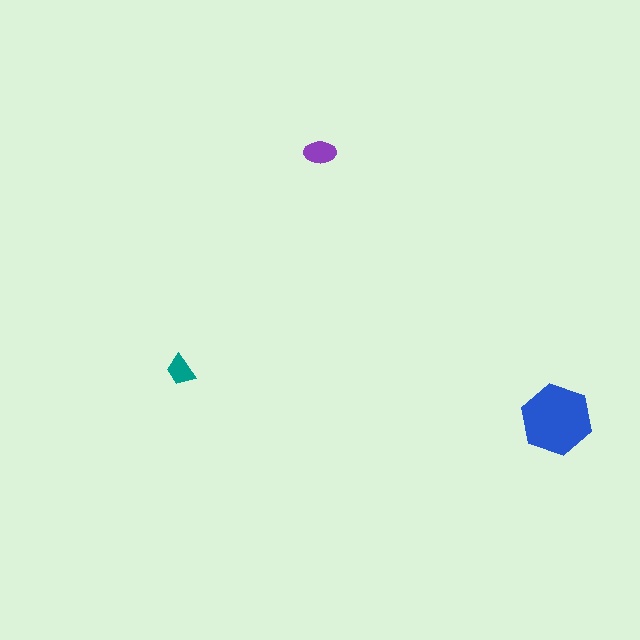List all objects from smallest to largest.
The teal trapezoid, the purple ellipse, the blue hexagon.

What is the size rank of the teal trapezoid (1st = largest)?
3rd.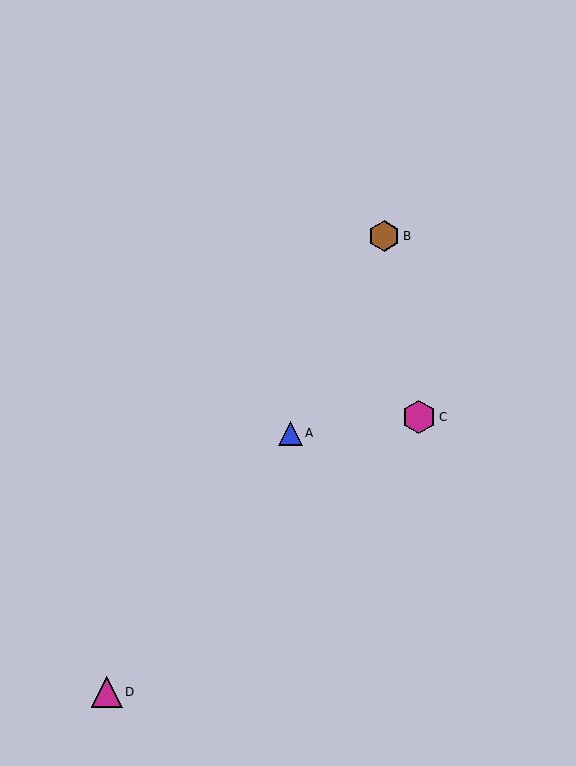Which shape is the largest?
The magenta hexagon (labeled C) is the largest.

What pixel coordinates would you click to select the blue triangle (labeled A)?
Click at (290, 433) to select the blue triangle A.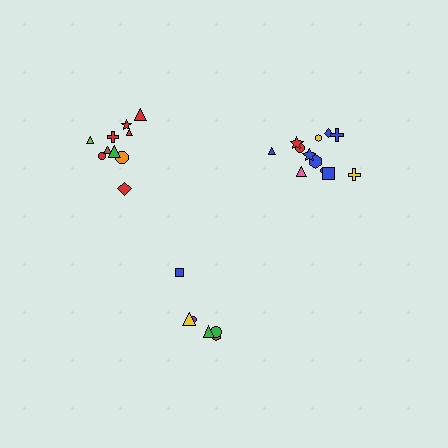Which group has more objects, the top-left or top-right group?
The top-right group.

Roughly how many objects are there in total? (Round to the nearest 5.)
Roughly 30 objects in total.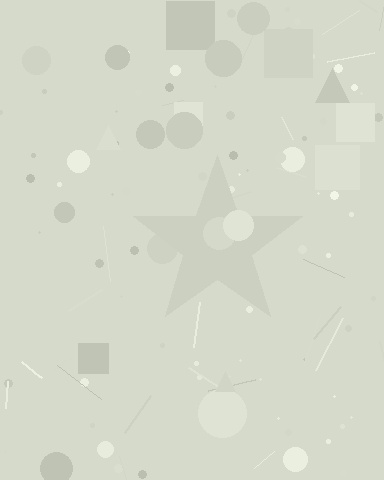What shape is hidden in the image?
A star is hidden in the image.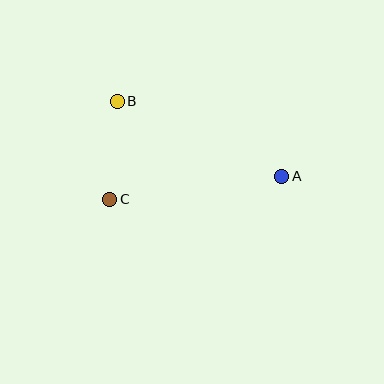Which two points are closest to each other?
Points B and C are closest to each other.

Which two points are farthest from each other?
Points A and B are farthest from each other.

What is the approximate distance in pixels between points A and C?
The distance between A and C is approximately 174 pixels.